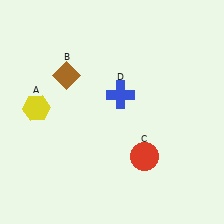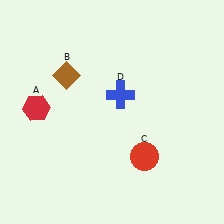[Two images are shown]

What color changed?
The hexagon (A) changed from yellow in Image 1 to red in Image 2.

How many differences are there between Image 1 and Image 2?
There is 1 difference between the two images.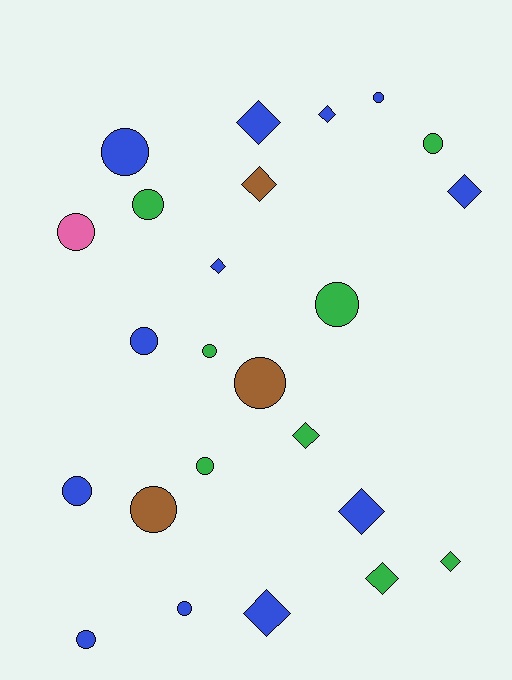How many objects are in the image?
There are 24 objects.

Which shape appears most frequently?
Circle, with 14 objects.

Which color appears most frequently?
Blue, with 12 objects.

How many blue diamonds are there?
There are 6 blue diamonds.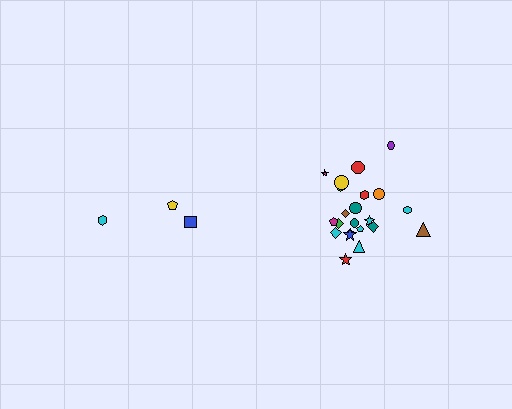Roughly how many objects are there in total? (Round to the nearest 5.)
Roughly 25 objects in total.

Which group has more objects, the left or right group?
The right group.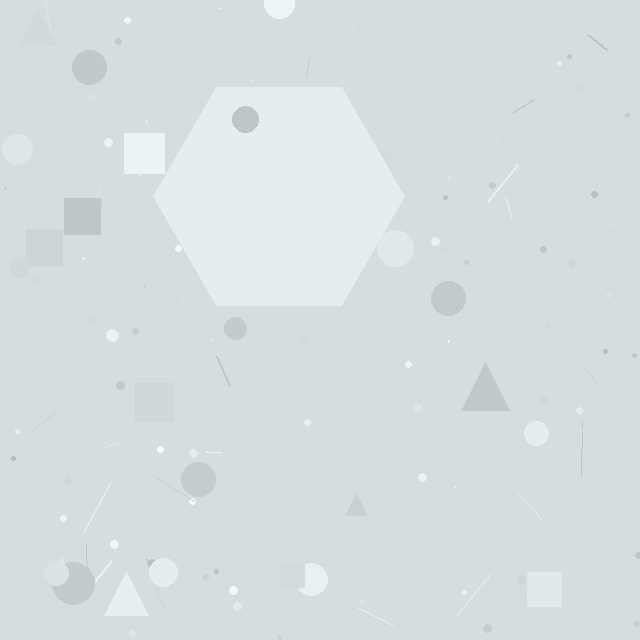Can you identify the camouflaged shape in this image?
The camouflaged shape is a hexagon.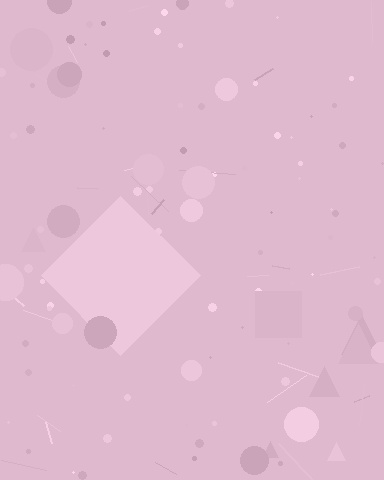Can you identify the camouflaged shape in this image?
The camouflaged shape is a diamond.